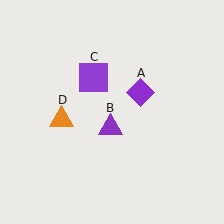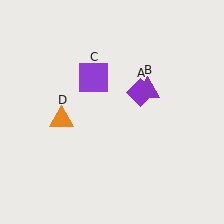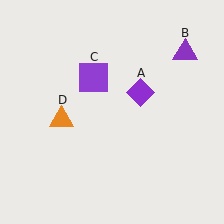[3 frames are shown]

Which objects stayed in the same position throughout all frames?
Purple diamond (object A) and purple square (object C) and orange triangle (object D) remained stationary.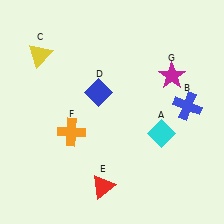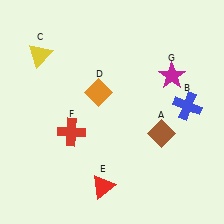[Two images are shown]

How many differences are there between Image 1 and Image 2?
There are 3 differences between the two images.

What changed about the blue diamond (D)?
In Image 1, D is blue. In Image 2, it changed to orange.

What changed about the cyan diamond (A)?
In Image 1, A is cyan. In Image 2, it changed to brown.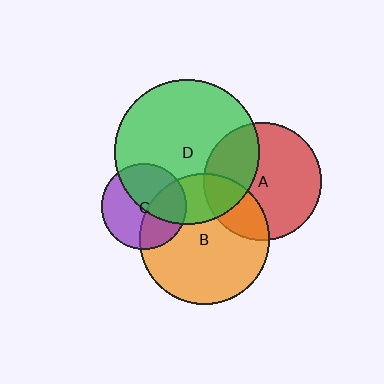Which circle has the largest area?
Circle D (green).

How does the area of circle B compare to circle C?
Approximately 2.3 times.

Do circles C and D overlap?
Yes.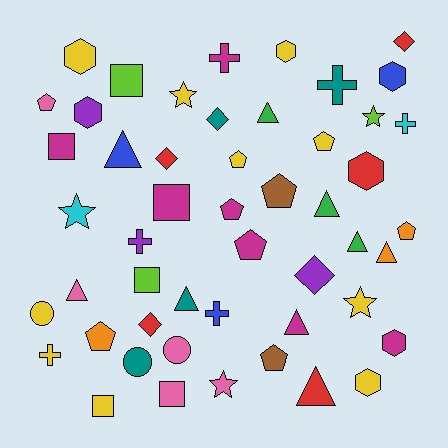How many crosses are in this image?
There are 6 crosses.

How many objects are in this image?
There are 50 objects.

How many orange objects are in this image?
There are 3 orange objects.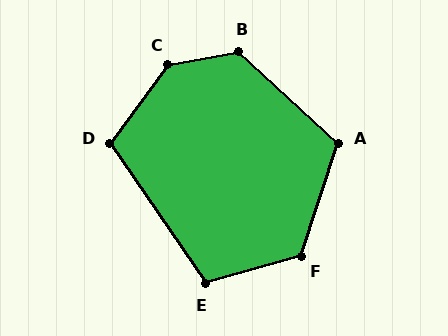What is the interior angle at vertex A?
Approximately 114 degrees (obtuse).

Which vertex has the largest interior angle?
C, at approximately 137 degrees.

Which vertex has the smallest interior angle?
E, at approximately 108 degrees.